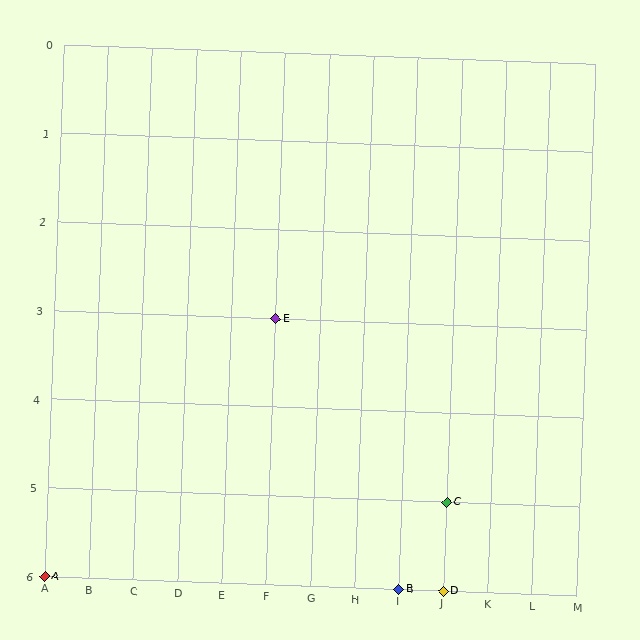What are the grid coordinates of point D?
Point D is at grid coordinates (J, 6).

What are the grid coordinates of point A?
Point A is at grid coordinates (A, 6).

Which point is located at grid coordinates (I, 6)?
Point B is at (I, 6).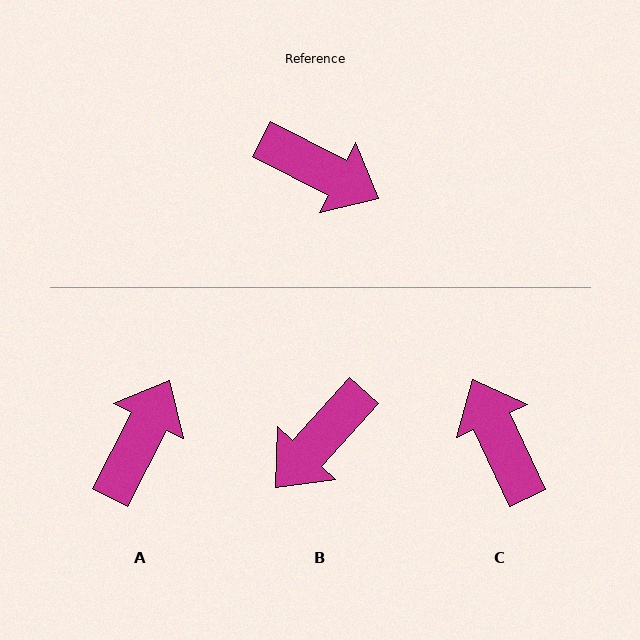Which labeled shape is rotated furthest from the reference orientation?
C, about 142 degrees away.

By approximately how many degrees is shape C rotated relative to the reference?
Approximately 142 degrees counter-clockwise.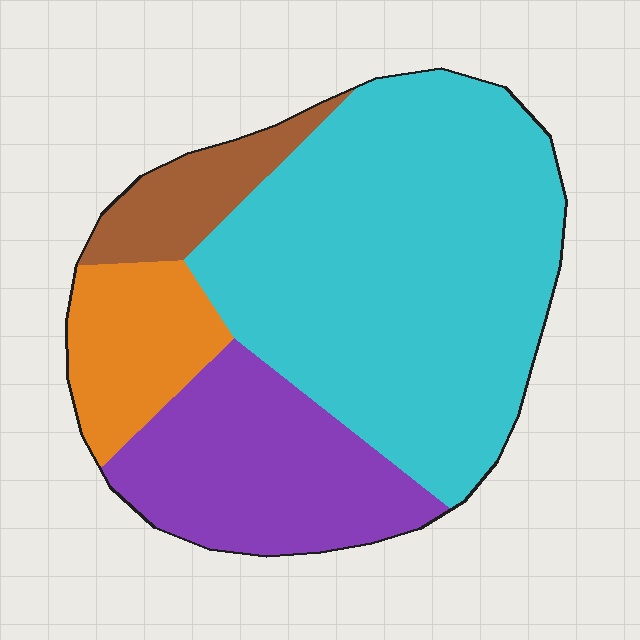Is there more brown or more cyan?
Cyan.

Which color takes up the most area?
Cyan, at roughly 55%.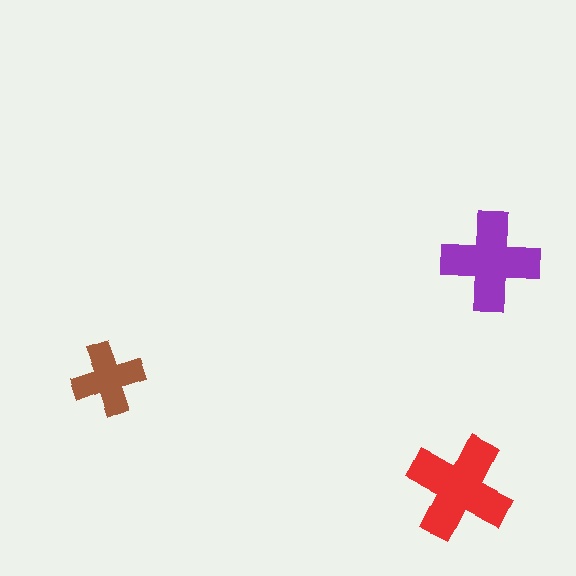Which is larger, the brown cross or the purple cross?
The purple one.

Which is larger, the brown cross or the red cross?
The red one.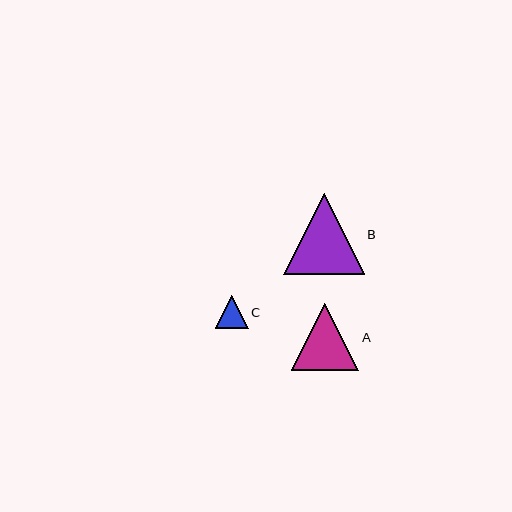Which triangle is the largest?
Triangle B is the largest with a size of approximately 81 pixels.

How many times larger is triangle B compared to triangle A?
Triangle B is approximately 1.2 times the size of triangle A.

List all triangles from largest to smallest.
From largest to smallest: B, A, C.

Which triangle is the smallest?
Triangle C is the smallest with a size of approximately 33 pixels.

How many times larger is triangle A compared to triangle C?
Triangle A is approximately 2.1 times the size of triangle C.